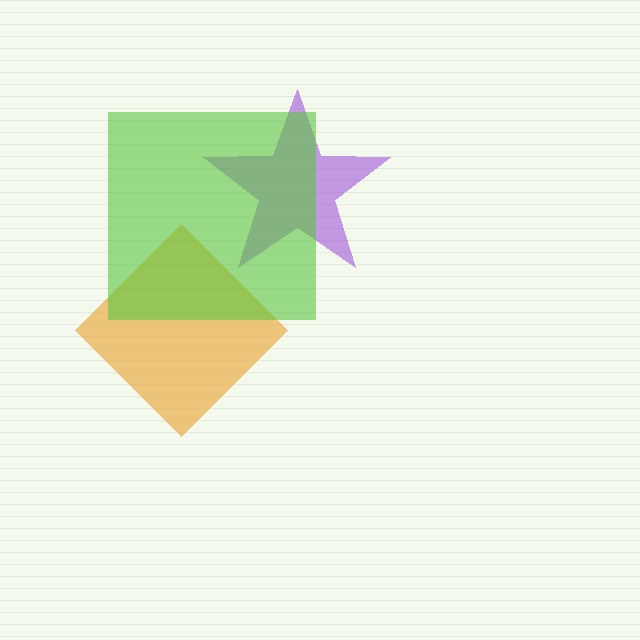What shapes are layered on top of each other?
The layered shapes are: a purple star, an orange diamond, a lime square.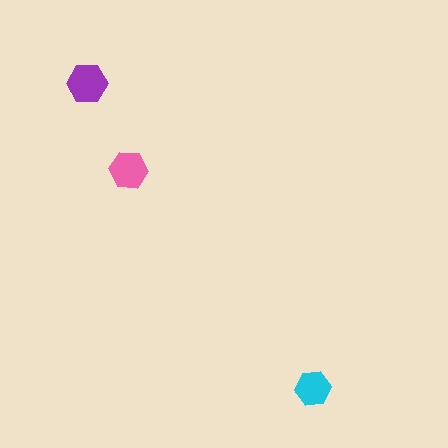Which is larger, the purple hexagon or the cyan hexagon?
The purple one.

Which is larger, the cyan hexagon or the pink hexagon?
The pink one.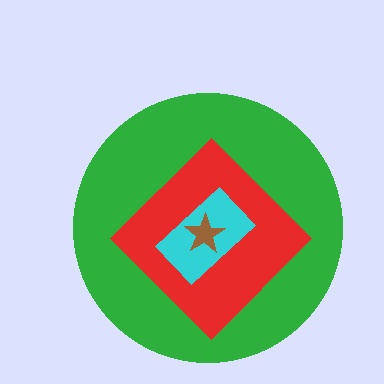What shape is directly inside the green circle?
The red diamond.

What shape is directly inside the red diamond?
The cyan rectangle.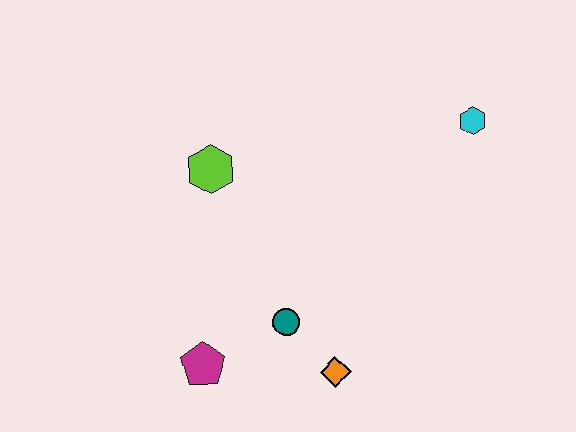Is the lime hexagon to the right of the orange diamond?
No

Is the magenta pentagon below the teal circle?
Yes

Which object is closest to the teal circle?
The orange diamond is closest to the teal circle.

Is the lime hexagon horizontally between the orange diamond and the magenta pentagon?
Yes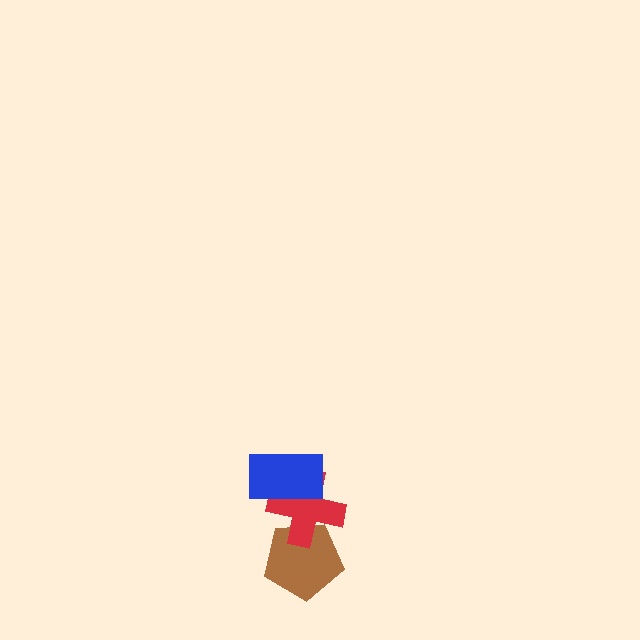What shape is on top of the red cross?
The blue rectangle is on top of the red cross.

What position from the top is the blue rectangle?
The blue rectangle is 1st from the top.